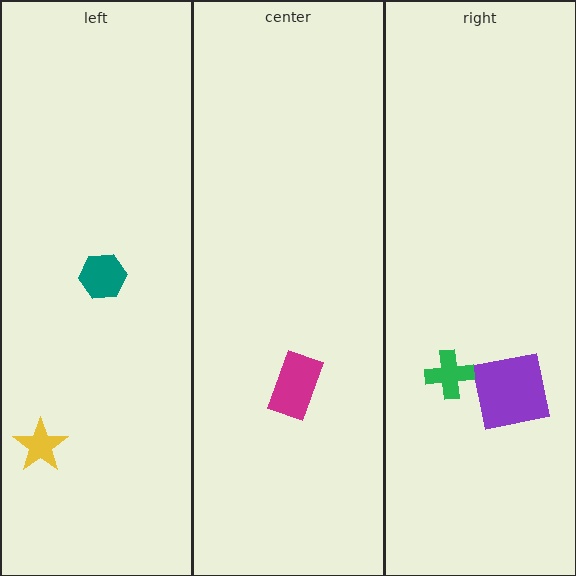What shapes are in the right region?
The purple square, the green cross.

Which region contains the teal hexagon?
The left region.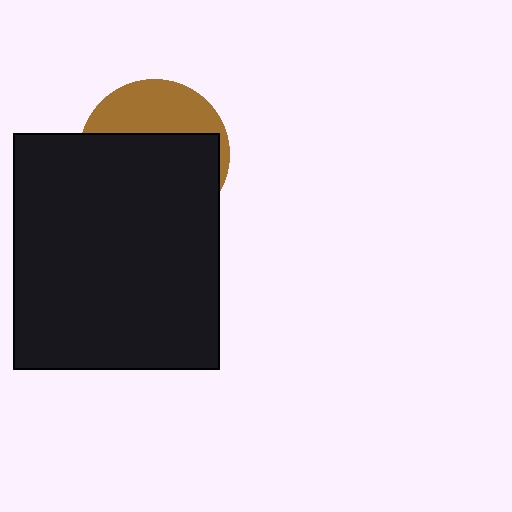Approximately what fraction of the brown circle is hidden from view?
Roughly 65% of the brown circle is hidden behind the black rectangle.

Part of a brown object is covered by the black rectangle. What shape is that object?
It is a circle.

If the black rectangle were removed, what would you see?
You would see the complete brown circle.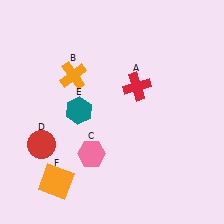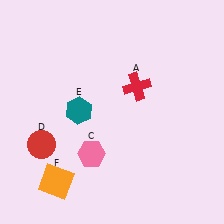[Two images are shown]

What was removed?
The orange cross (B) was removed in Image 2.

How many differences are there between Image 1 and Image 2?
There is 1 difference between the two images.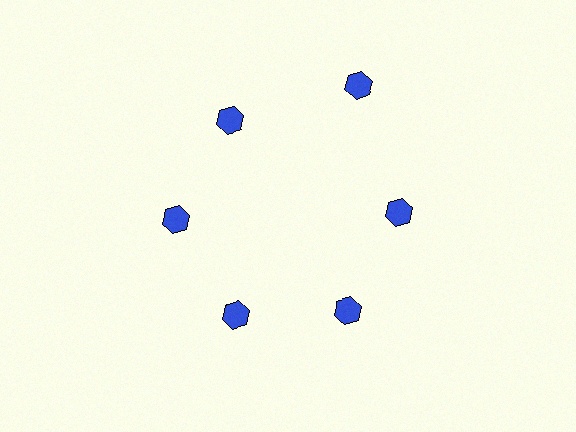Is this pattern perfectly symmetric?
No. The 6 blue hexagons are arranged in a ring, but one element near the 1 o'clock position is pushed outward from the center, breaking the 6-fold rotational symmetry.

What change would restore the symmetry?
The symmetry would be restored by moving it inward, back onto the ring so that all 6 hexagons sit at equal angles and equal distance from the center.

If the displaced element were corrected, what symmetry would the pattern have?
It would have 6-fold rotational symmetry — the pattern would map onto itself every 60 degrees.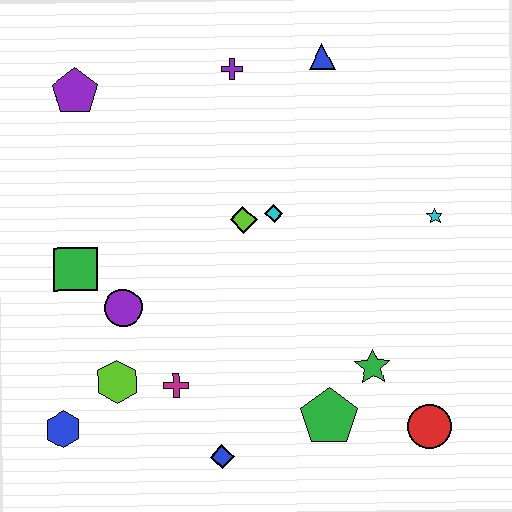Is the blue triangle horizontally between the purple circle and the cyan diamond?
No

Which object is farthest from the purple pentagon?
The red circle is farthest from the purple pentagon.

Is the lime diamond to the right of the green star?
No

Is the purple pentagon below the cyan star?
No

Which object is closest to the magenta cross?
The lime hexagon is closest to the magenta cross.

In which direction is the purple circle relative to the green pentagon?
The purple circle is to the left of the green pentagon.